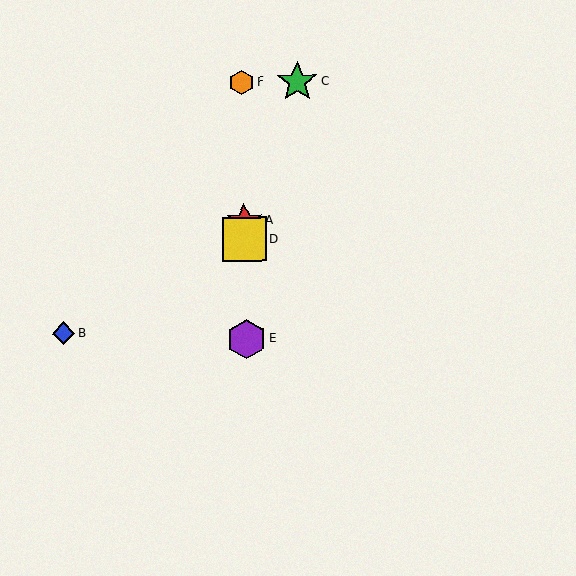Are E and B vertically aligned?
No, E is at x≈246 and B is at x≈63.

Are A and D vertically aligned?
Yes, both are at x≈244.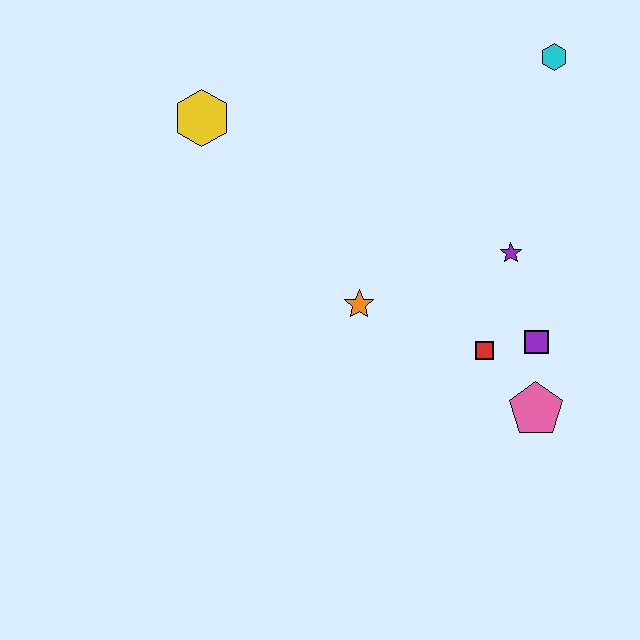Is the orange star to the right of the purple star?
No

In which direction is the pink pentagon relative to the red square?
The pink pentagon is below the red square.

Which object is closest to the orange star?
The red square is closest to the orange star.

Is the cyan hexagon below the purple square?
No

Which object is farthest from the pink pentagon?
The yellow hexagon is farthest from the pink pentagon.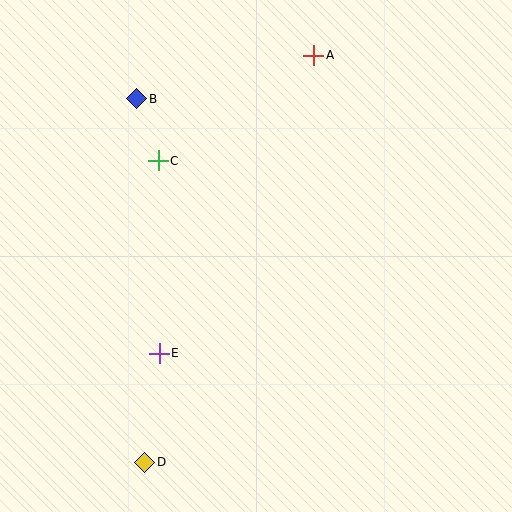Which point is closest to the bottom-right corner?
Point D is closest to the bottom-right corner.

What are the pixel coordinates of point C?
Point C is at (158, 161).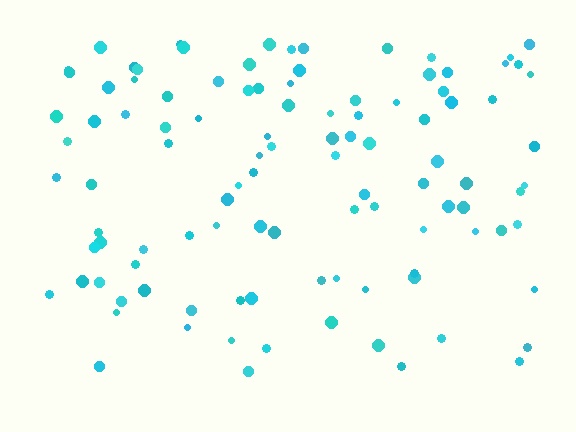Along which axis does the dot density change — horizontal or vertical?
Vertical.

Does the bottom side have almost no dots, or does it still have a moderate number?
Still a moderate number, just noticeably fewer than the top.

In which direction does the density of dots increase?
From bottom to top, with the top side densest.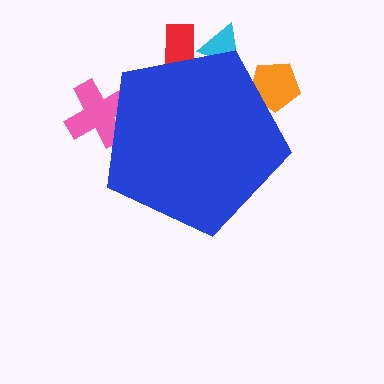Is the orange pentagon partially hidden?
Yes, the orange pentagon is partially hidden behind the blue pentagon.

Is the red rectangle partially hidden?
Yes, the red rectangle is partially hidden behind the blue pentagon.